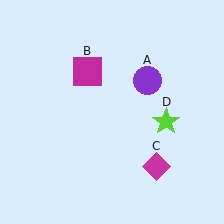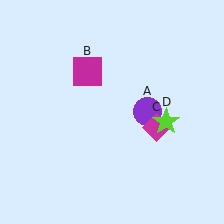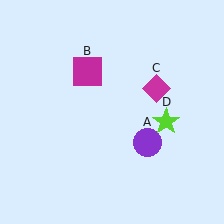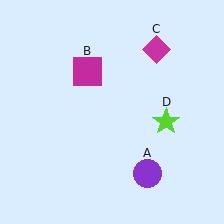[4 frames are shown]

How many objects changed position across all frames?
2 objects changed position: purple circle (object A), magenta diamond (object C).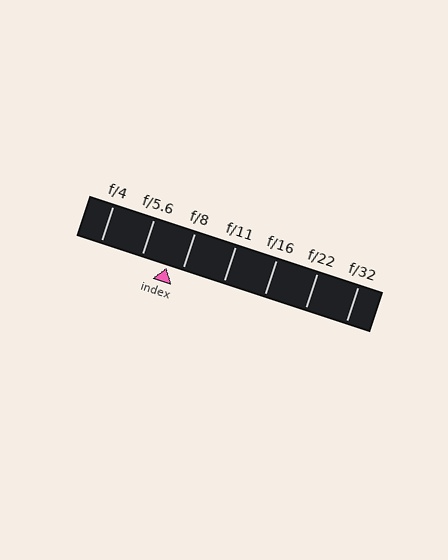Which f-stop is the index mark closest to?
The index mark is closest to f/8.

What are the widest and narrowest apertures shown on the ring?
The widest aperture shown is f/4 and the narrowest is f/32.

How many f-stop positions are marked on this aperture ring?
There are 7 f-stop positions marked.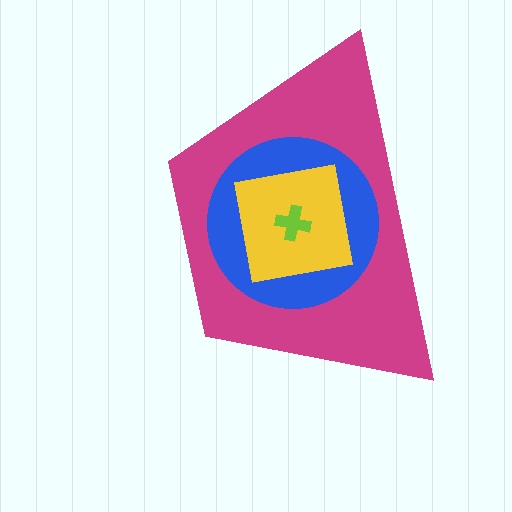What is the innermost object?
The lime cross.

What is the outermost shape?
The magenta trapezoid.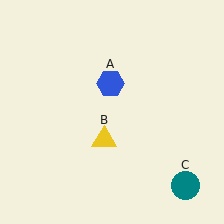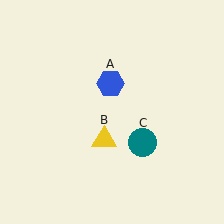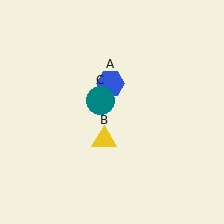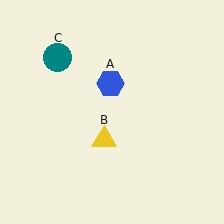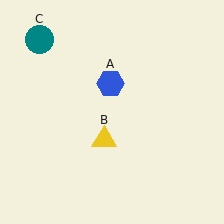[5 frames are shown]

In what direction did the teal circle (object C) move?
The teal circle (object C) moved up and to the left.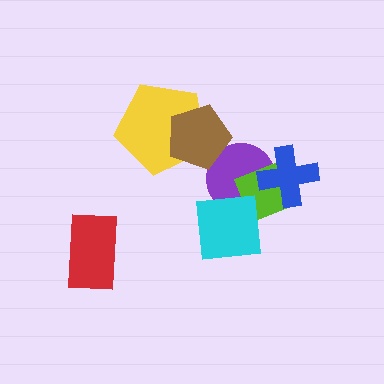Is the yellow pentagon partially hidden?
Yes, it is partially covered by another shape.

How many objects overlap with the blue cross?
2 objects overlap with the blue cross.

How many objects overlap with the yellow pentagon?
1 object overlaps with the yellow pentagon.